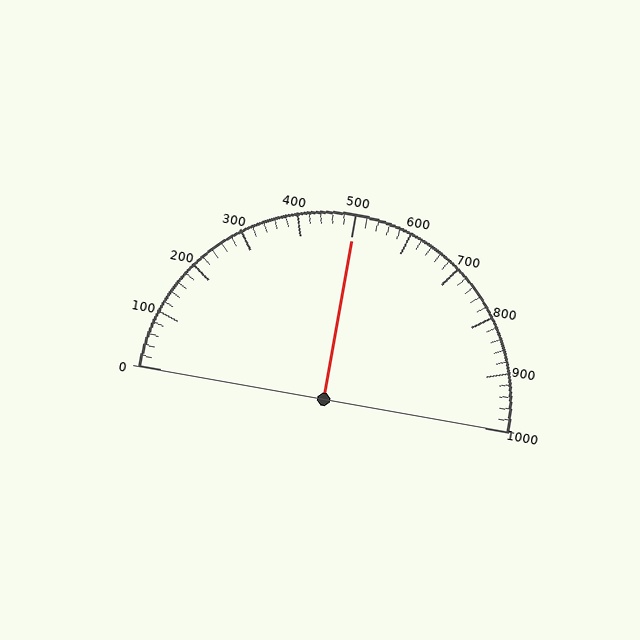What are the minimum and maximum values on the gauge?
The gauge ranges from 0 to 1000.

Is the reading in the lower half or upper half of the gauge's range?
The reading is in the upper half of the range (0 to 1000).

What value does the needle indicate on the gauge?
The needle indicates approximately 500.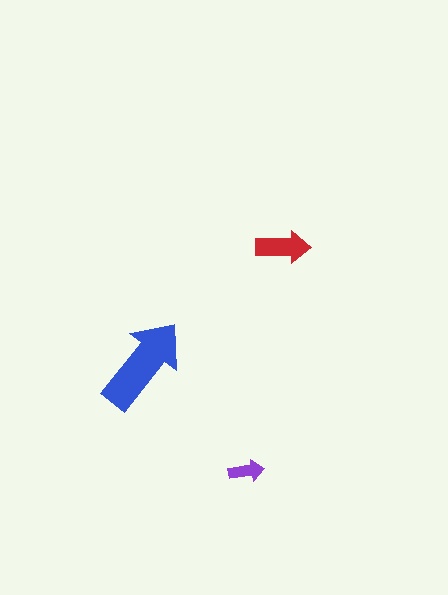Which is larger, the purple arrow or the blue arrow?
The blue one.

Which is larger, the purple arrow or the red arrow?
The red one.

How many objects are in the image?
There are 3 objects in the image.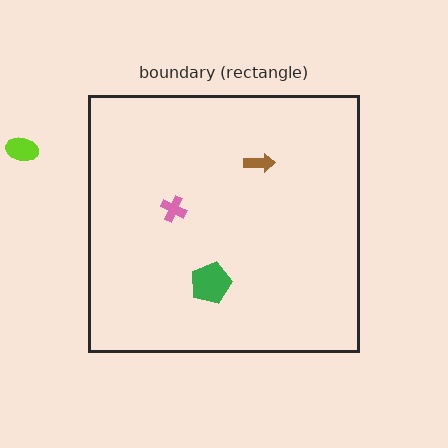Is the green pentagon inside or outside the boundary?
Inside.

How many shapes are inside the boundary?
3 inside, 1 outside.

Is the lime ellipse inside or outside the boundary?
Outside.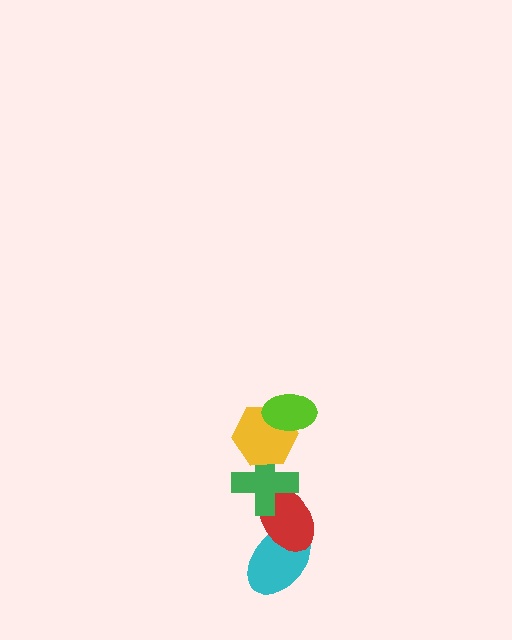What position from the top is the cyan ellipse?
The cyan ellipse is 5th from the top.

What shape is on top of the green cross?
The yellow hexagon is on top of the green cross.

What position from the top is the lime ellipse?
The lime ellipse is 1st from the top.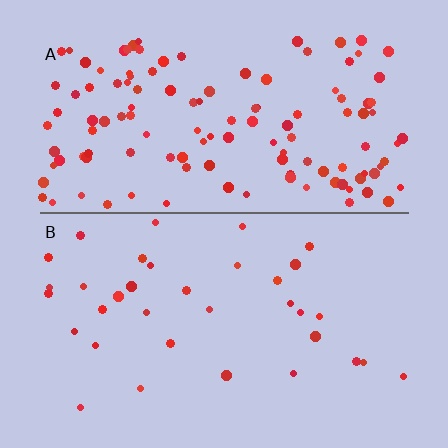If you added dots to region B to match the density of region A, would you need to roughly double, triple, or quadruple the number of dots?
Approximately quadruple.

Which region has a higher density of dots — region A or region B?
A (the top).